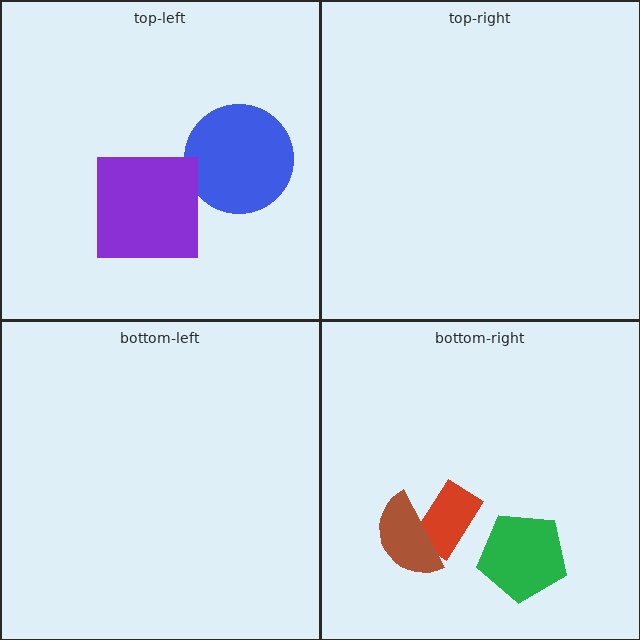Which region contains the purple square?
The top-left region.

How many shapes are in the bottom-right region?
3.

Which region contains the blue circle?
The top-left region.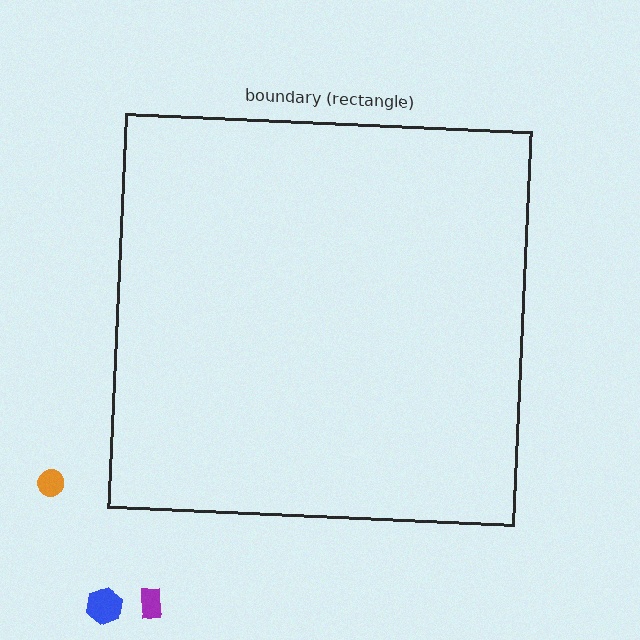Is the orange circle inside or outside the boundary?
Outside.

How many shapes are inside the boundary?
0 inside, 3 outside.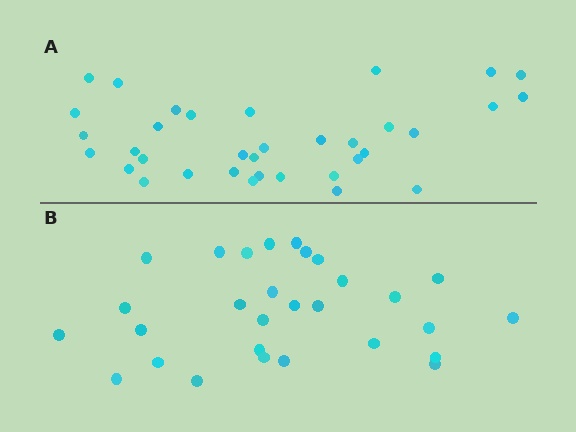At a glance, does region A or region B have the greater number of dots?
Region A (the top region) has more dots.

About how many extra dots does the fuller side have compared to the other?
Region A has about 6 more dots than region B.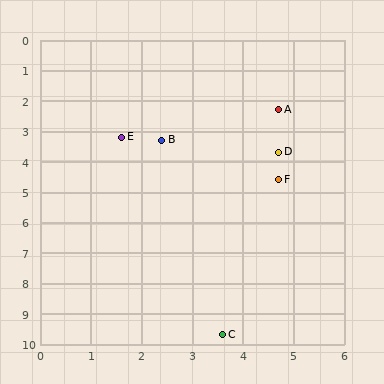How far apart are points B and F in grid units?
Points B and F are about 2.6 grid units apart.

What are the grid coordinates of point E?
Point E is at approximately (1.6, 3.2).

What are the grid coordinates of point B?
Point B is at approximately (2.4, 3.3).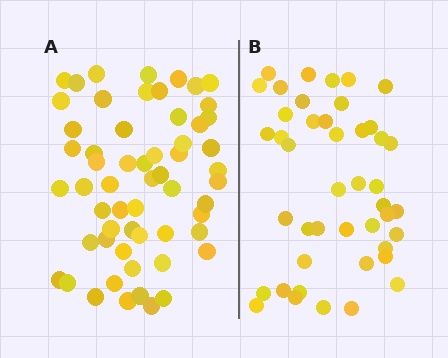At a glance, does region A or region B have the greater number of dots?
Region A (the left region) has more dots.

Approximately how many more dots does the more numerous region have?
Region A has approximately 15 more dots than region B.